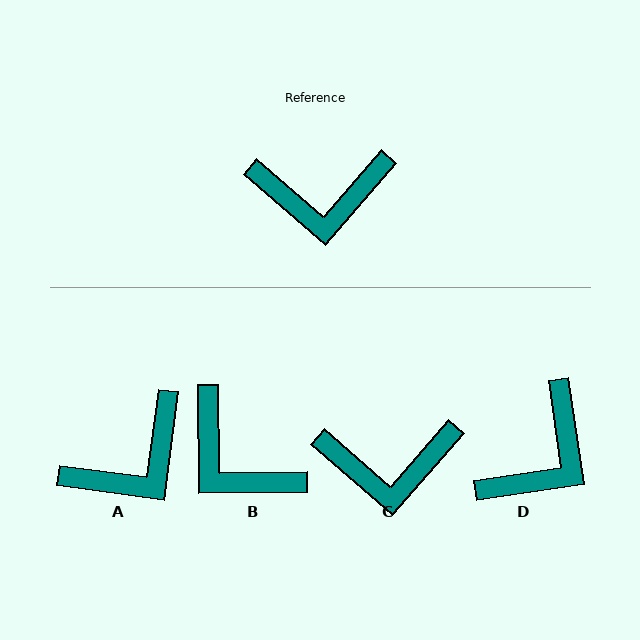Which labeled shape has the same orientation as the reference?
C.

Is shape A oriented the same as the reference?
No, it is off by about 33 degrees.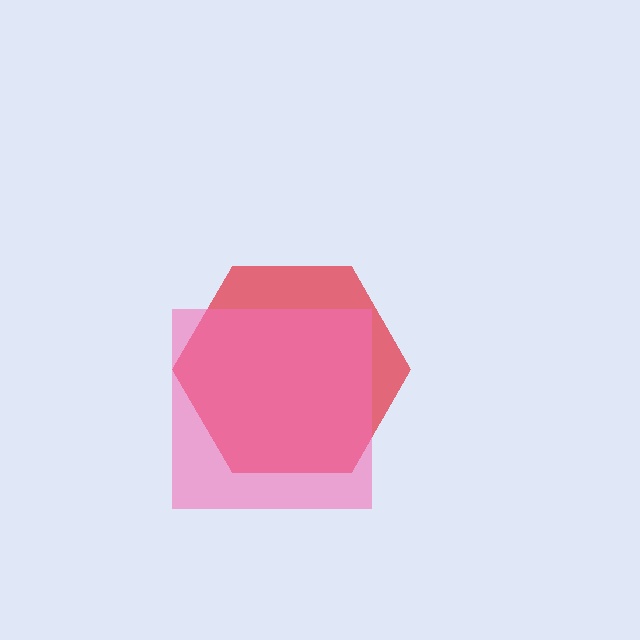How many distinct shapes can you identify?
There are 2 distinct shapes: a red hexagon, a pink square.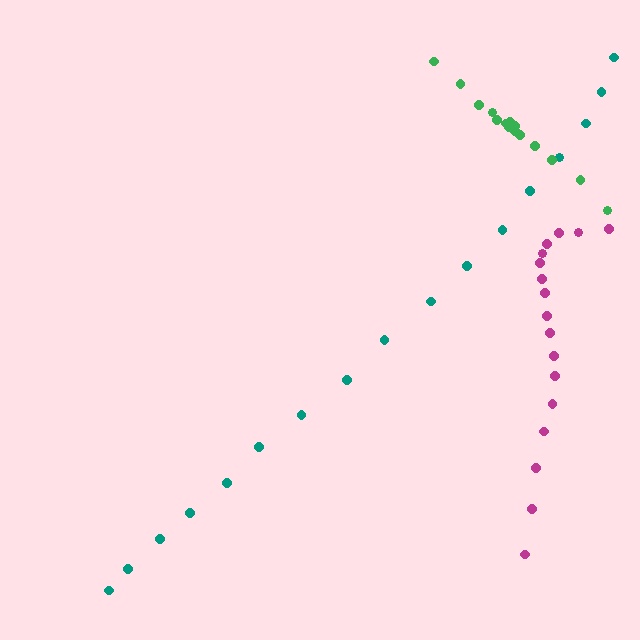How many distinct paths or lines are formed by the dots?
There are 3 distinct paths.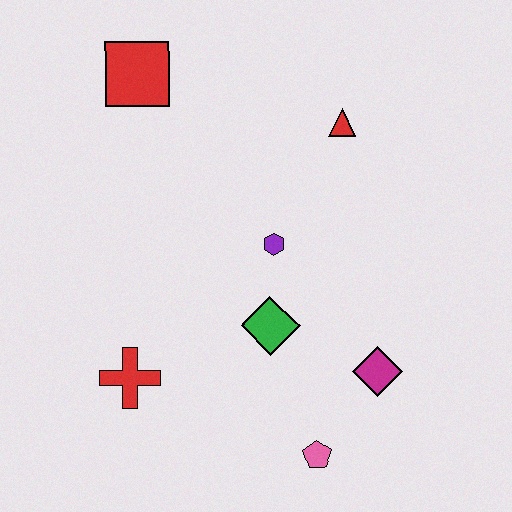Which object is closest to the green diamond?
The purple hexagon is closest to the green diamond.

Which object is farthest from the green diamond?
The red square is farthest from the green diamond.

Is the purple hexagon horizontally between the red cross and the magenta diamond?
Yes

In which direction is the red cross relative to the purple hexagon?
The red cross is to the left of the purple hexagon.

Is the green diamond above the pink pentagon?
Yes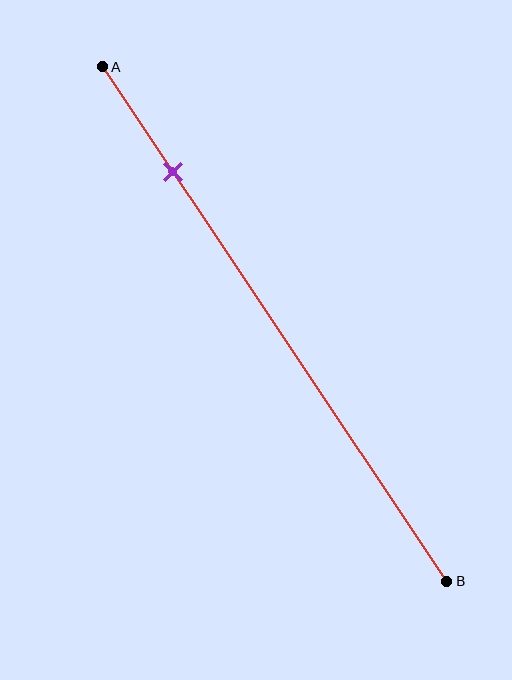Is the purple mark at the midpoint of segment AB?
No, the mark is at about 20% from A, not at the 50% midpoint.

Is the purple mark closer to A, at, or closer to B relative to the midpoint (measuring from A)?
The purple mark is closer to point A than the midpoint of segment AB.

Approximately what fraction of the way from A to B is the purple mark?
The purple mark is approximately 20% of the way from A to B.